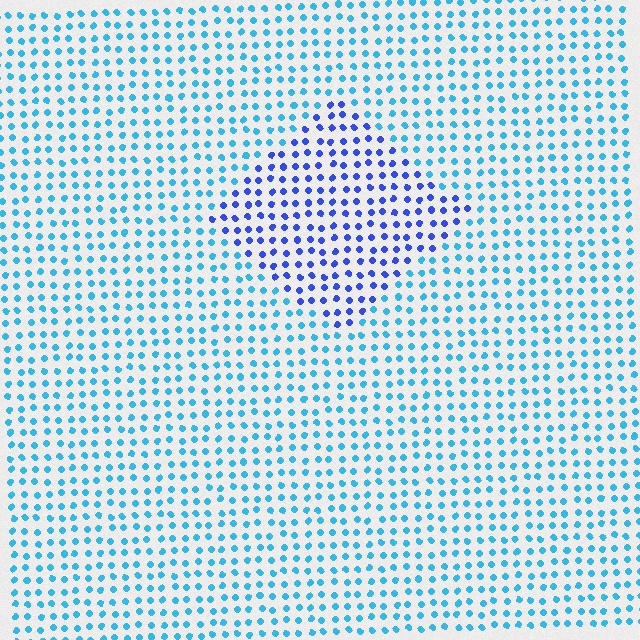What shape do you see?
I see a diamond.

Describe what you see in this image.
The image is filled with small cyan elements in a uniform arrangement. A diamond-shaped region is visible where the elements are tinted to a slightly different hue, forming a subtle color boundary.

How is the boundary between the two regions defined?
The boundary is defined purely by a slight shift in hue (about 38 degrees). Spacing, size, and orientation are identical on both sides.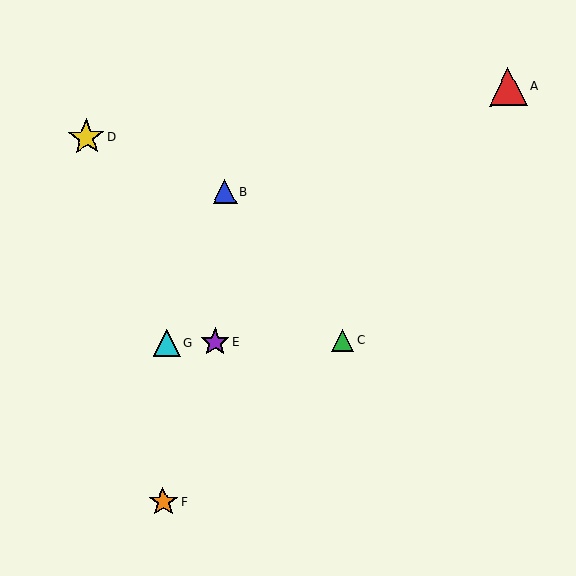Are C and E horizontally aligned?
Yes, both are at y≈340.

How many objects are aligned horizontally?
3 objects (C, E, G) are aligned horizontally.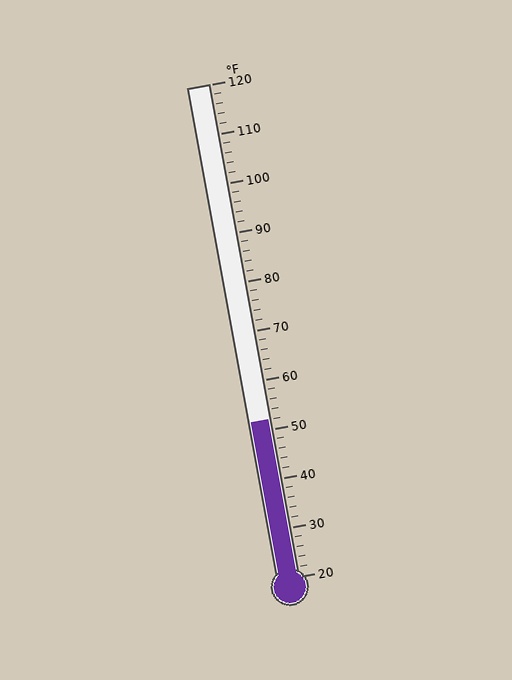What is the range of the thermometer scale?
The thermometer scale ranges from 20°F to 120°F.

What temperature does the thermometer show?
The thermometer shows approximately 52°F.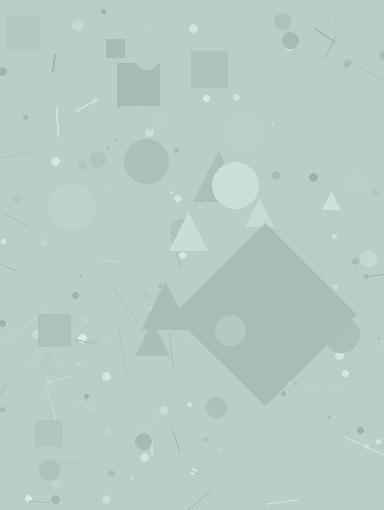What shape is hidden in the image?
A diamond is hidden in the image.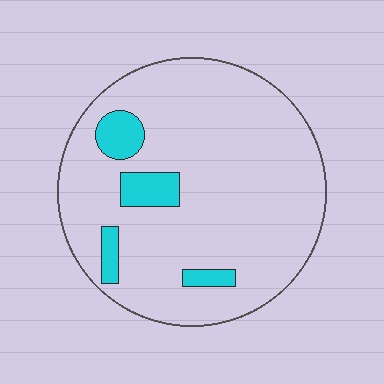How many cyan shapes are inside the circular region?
4.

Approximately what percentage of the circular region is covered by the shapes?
Approximately 10%.